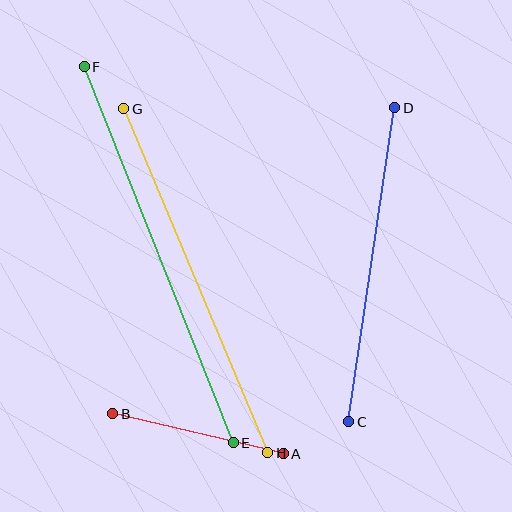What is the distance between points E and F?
The distance is approximately 405 pixels.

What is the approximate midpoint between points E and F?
The midpoint is at approximately (159, 255) pixels.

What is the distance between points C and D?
The distance is approximately 318 pixels.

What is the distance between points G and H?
The distance is approximately 373 pixels.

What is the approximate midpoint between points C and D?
The midpoint is at approximately (372, 265) pixels.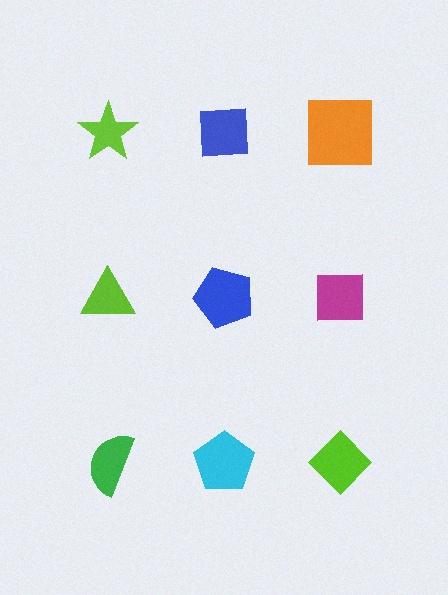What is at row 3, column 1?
A green semicircle.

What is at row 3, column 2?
A cyan pentagon.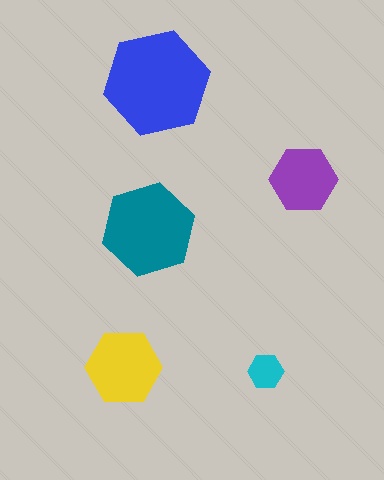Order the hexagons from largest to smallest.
the blue one, the teal one, the yellow one, the purple one, the cyan one.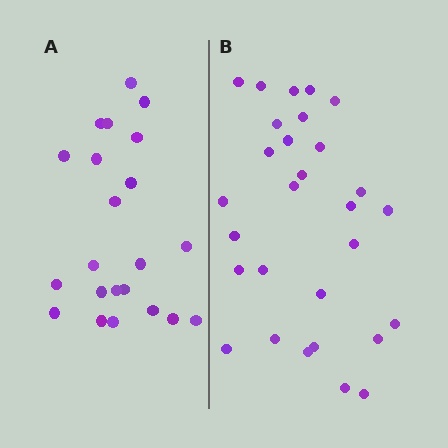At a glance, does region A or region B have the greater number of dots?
Region B (the right region) has more dots.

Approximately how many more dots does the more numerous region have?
Region B has roughly 8 or so more dots than region A.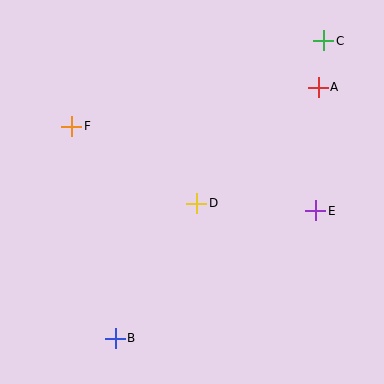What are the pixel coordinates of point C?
Point C is at (324, 41).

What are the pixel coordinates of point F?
Point F is at (72, 126).